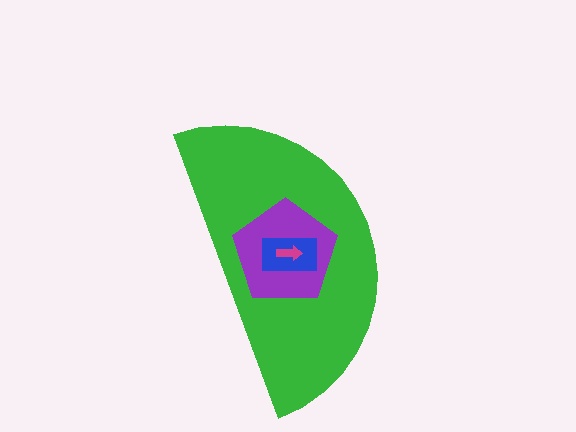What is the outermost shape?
The green semicircle.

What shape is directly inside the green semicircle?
The purple pentagon.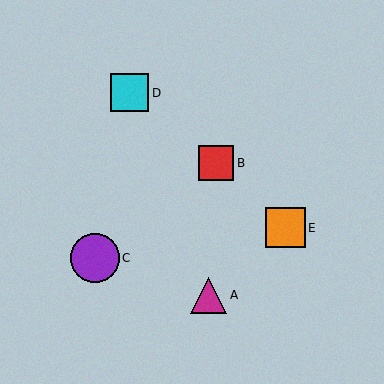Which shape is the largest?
The purple circle (labeled C) is the largest.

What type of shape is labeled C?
Shape C is a purple circle.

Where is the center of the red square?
The center of the red square is at (216, 163).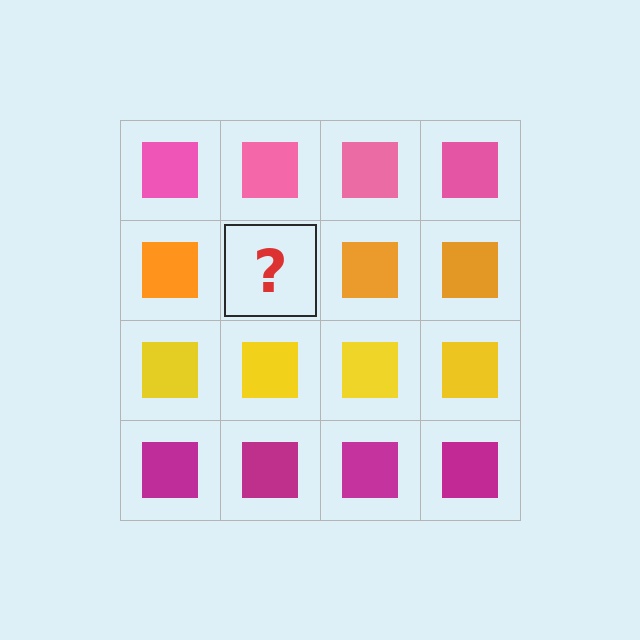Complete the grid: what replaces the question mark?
The question mark should be replaced with an orange square.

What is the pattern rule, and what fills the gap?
The rule is that each row has a consistent color. The gap should be filled with an orange square.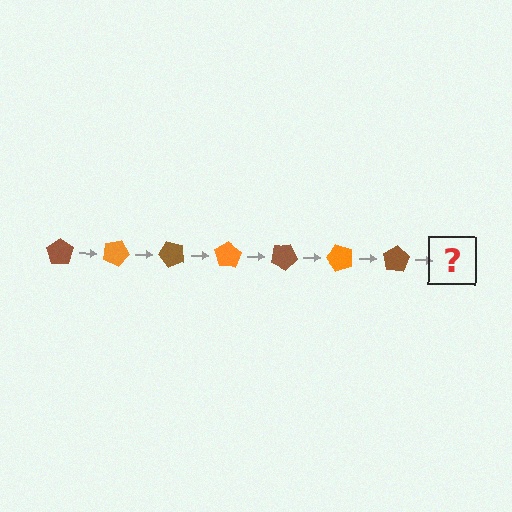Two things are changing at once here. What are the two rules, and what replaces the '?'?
The two rules are that it rotates 25 degrees each step and the color cycles through brown and orange. The '?' should be an orange pentagon, rotated 175 degrees from the start.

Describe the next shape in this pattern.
It should be an orange pentagon, rotated 175 degrees from the start.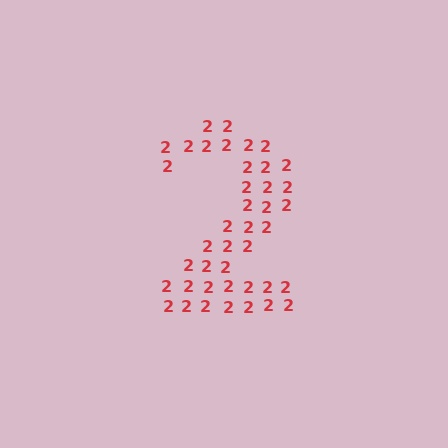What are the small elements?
The small elements are digit 2's.